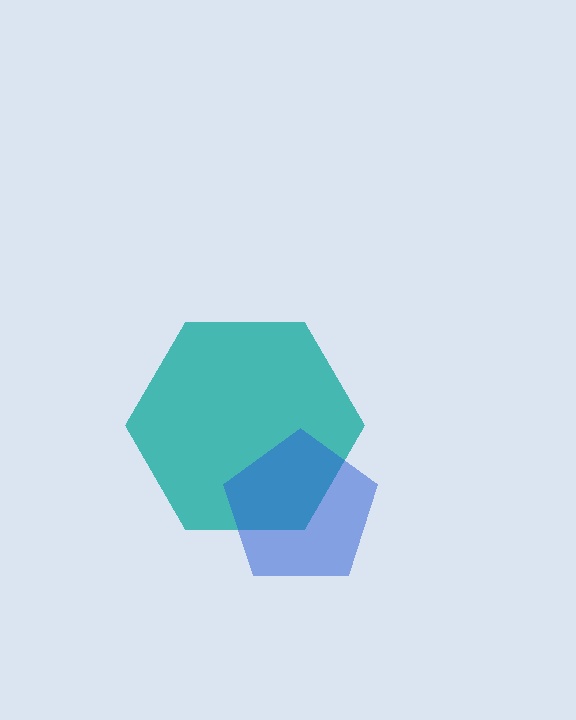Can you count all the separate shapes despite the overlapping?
Yes, there are 2 separate shapes.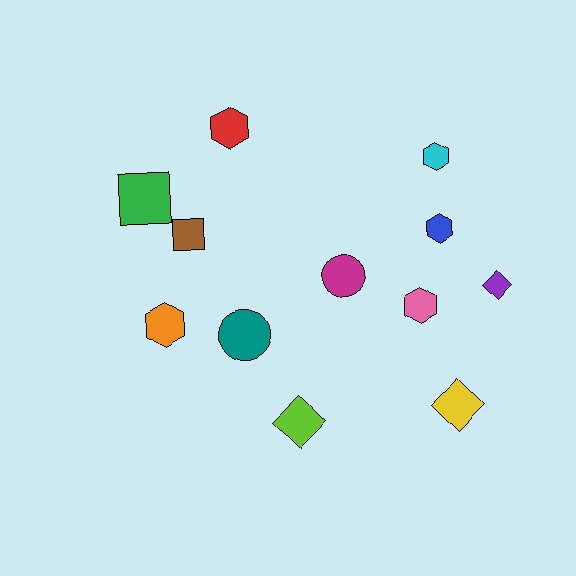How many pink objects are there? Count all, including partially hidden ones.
There is 1 pink object.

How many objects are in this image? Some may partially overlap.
There are 12 objects.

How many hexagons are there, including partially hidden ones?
There are 5 hexagons.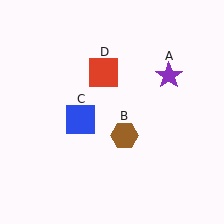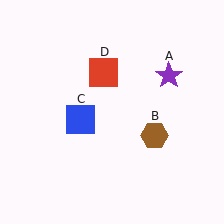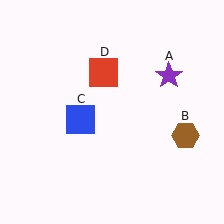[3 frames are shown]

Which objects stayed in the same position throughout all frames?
Purple star (object A) and blue square (object C) and red square (object D) remained stationary.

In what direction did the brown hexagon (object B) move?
The brown hexagon (object B) moved right.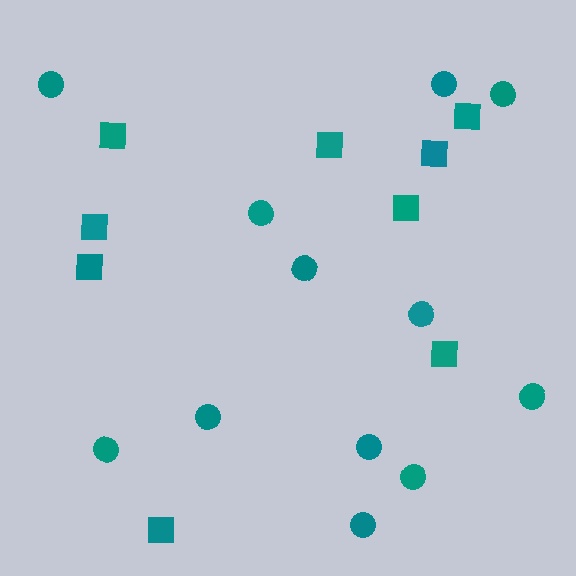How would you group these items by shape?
There are 2 groups: one group of squares (9) and one group of circles (12).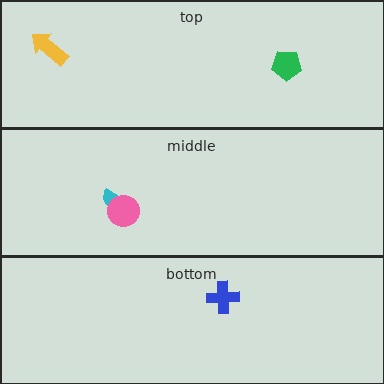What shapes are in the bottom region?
The blue cross.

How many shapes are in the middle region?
2.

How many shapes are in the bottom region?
1.